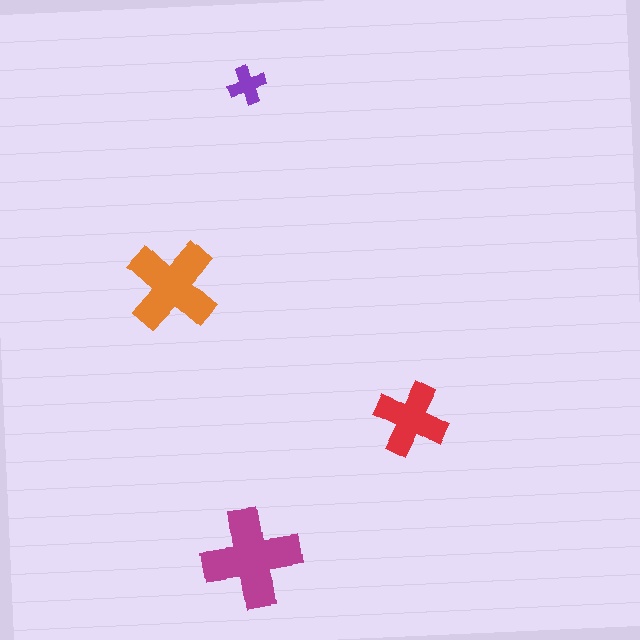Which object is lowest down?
The magenta cross is bottommost.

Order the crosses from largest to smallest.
the magenta one, the orange one, the red one, the purple one.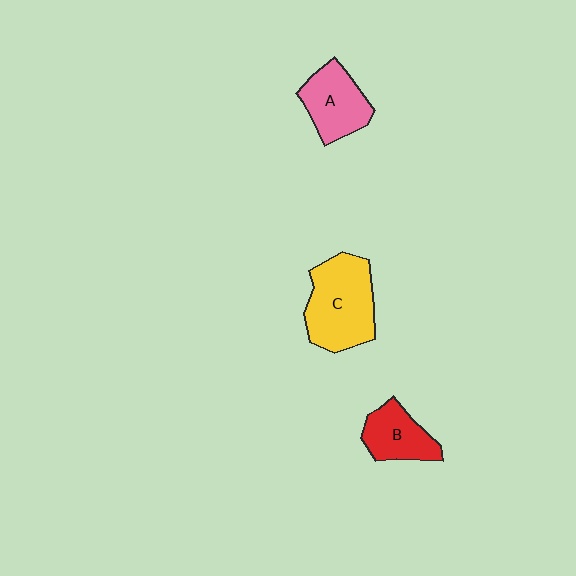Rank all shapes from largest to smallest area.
From largest to smallest: C (yellow), A (pink), B (red).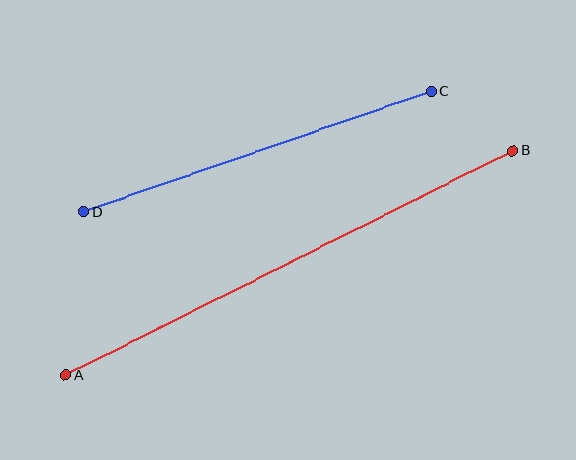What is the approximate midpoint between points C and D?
The midpoint is at approximately (257, 152) pixels.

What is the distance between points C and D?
The distance is approximately 368 pixels.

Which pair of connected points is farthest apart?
Points A and B are farthest apart.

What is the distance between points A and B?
The distance is approximately 500 pixels.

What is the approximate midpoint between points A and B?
The midpoint is at approximately (289, 263) pixels.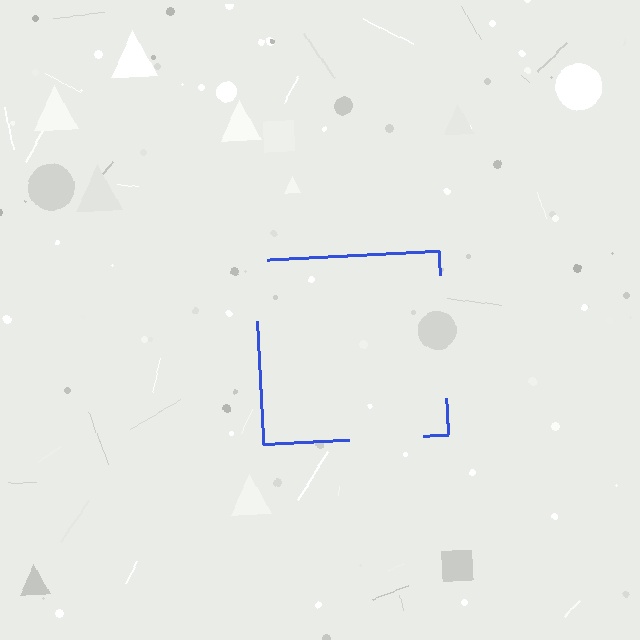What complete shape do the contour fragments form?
The contour fragments form a square.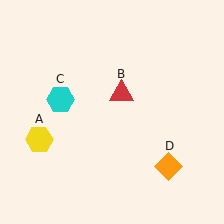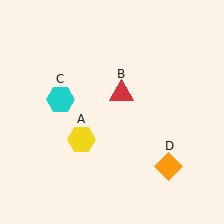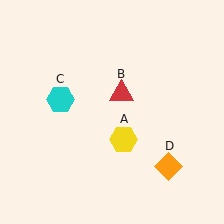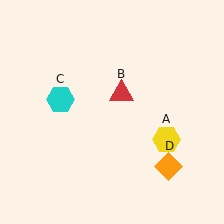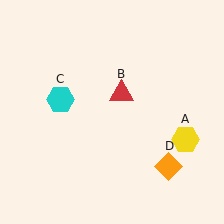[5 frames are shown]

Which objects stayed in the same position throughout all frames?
Red triangle (object B) and cyan hexagon (object C) and orange diamond (object D) remained stationary.